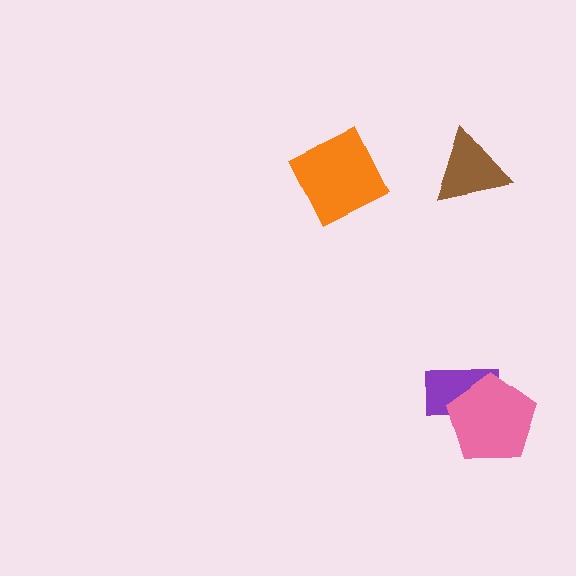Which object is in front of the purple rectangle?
The pink pentagon is in front of the purple rectangle.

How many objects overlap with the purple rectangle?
1 object overlaps with the purple rectangle.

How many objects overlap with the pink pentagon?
1 object overlaps with the pink pentagon.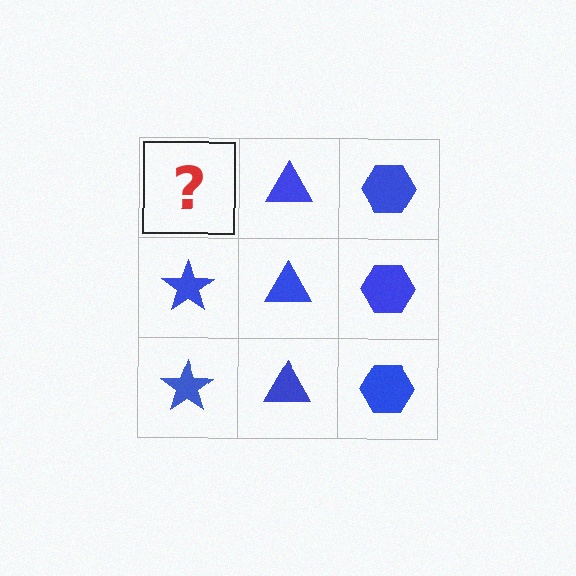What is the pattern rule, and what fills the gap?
The rule is that each column has a consistent shape. The gap should be filled with a blue star.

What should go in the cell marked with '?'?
The missing cell should contain a blue star.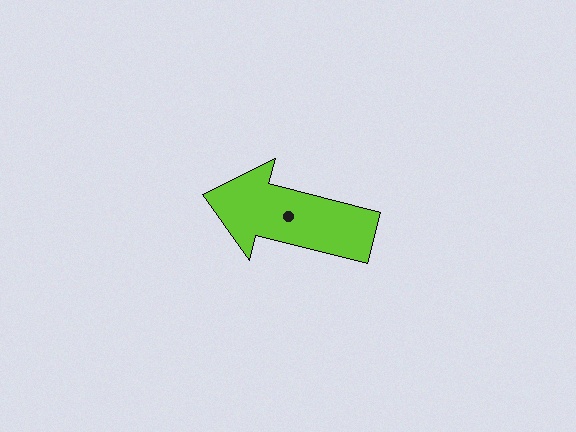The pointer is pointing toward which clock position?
Roughly 9 o'clock.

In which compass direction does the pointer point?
West.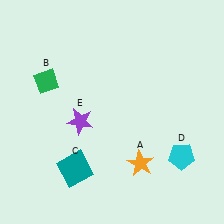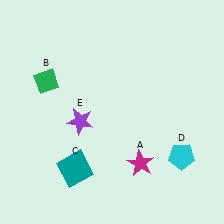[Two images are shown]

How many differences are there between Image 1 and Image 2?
There is 1 difference between the two images.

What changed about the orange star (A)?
In Image 1, A is orange. In Image 2, it changed to magenta.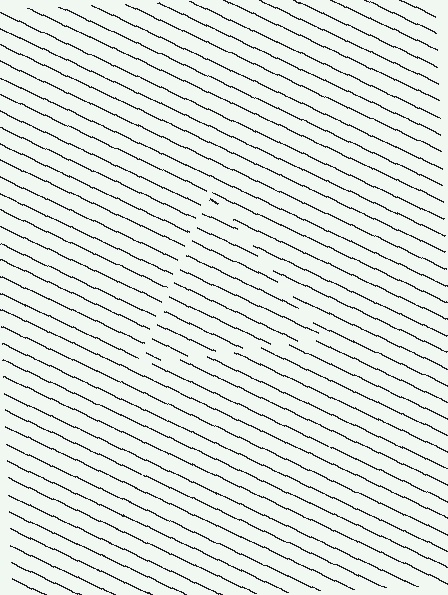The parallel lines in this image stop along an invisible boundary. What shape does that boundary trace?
An illusory triangle. The interior of the shape contains the same grating, shifted by half a period — the contour is defined by the phase discontinuity where line-ends from the inner and outer gratings abut.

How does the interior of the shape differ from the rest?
The interior of the shape contains the same grating, shifted by half a period — the contour is defined by the phase discontinuity where line-ends from the inner and outer gratings abut.